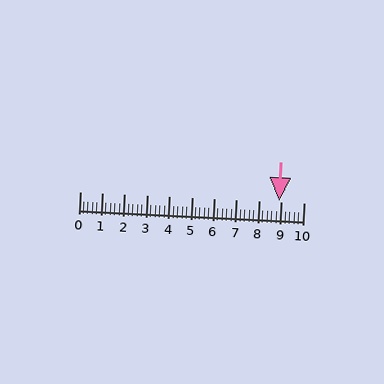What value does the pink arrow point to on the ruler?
The pink arrow points to approximately 8.9.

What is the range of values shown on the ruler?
The ruler shows values from 0 to 10.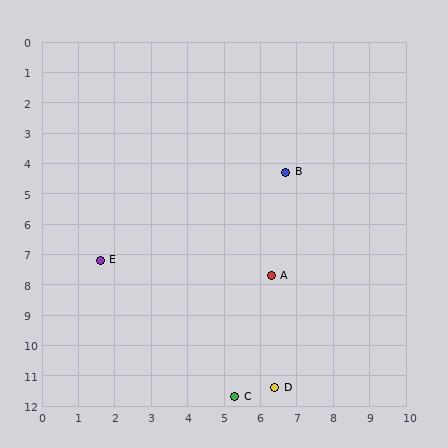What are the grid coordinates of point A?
Point A is at approximately (6.3, 7.7).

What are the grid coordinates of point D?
Point D is at approximately (6.4, 11.4).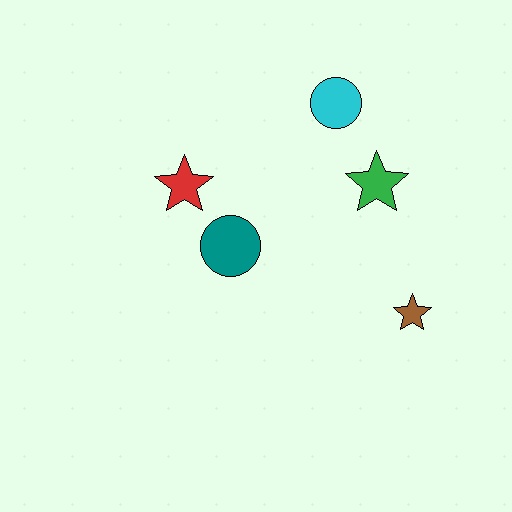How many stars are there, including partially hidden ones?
There are 3 stars.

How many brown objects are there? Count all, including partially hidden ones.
There is 1 brown object.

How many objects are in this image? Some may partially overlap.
There are 5 objects.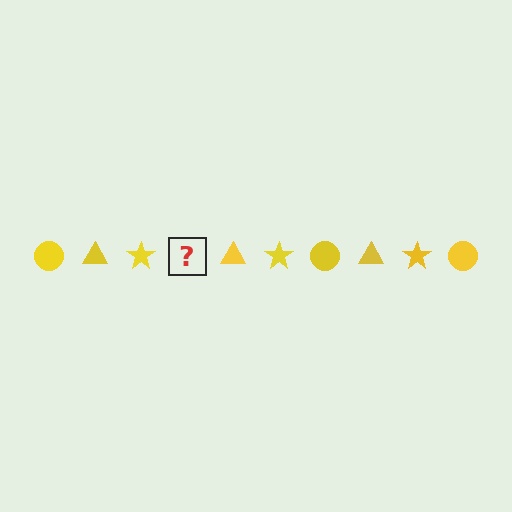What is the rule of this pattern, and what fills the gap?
The rule is that the pattern cycles through circle, triangle, star shapes in yellow. The gap should be filled with a yellow circle.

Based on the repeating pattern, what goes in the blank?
The blank should be a yellow circle.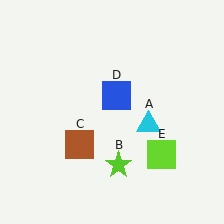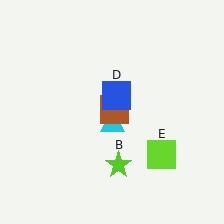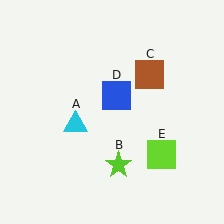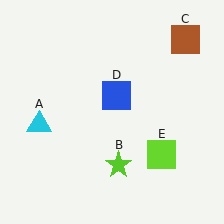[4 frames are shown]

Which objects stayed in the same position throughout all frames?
Lime star (object B) and blue square (object D) and lime square (object E) remained stationary.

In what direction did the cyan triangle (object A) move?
The cyan triangle (object A) moved left.